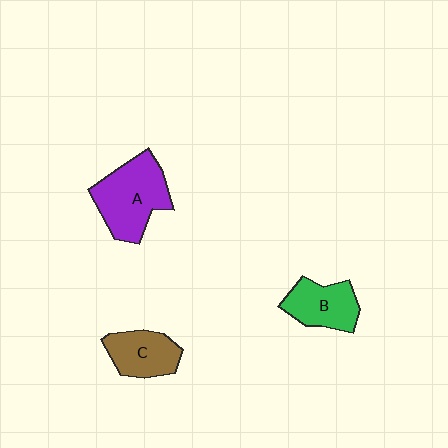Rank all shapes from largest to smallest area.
From largest to smallest: A (purple), B (green), C (brown).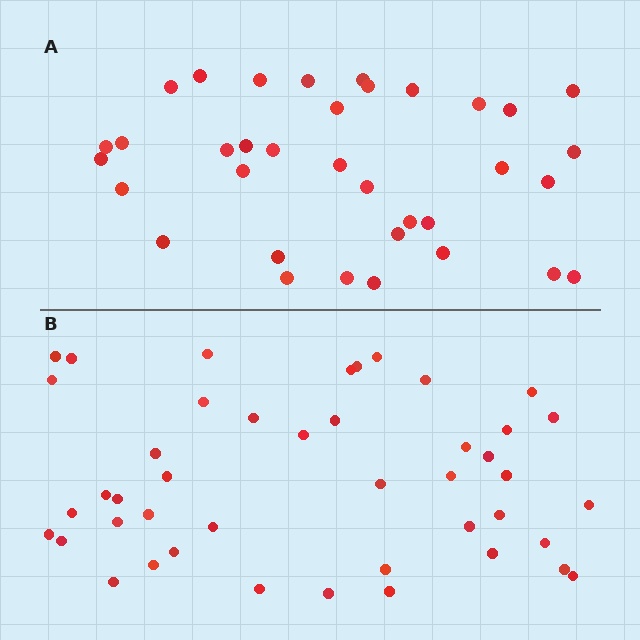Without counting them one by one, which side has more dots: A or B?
Region B (the bottom region) has more dots.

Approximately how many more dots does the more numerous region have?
Region B has roughly 8 or so more dots than region A.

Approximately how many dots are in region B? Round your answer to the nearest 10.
About 40 dots. (The exact count is 44, which rounds to 40.)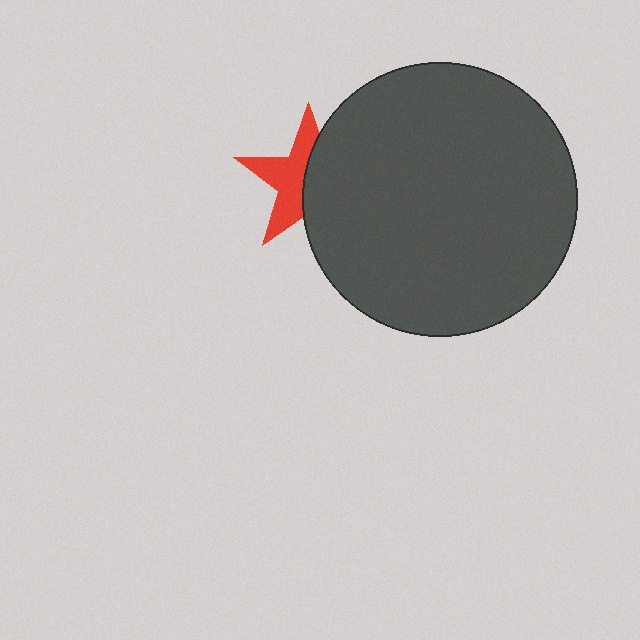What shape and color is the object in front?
The object in front is a dark gray circle.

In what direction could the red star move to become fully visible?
The red star could move left. That would shift it out from behind the dark gray circle entirely.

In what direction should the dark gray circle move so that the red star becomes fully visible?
The dark gray circle should move right. That is the shortest direction to clear the overlap and leave the red star fully visible.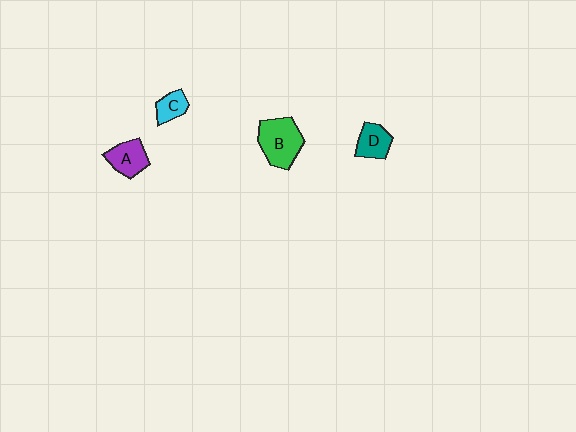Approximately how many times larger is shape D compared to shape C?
Approximately 1.3 times.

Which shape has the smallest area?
Shape C (cyan).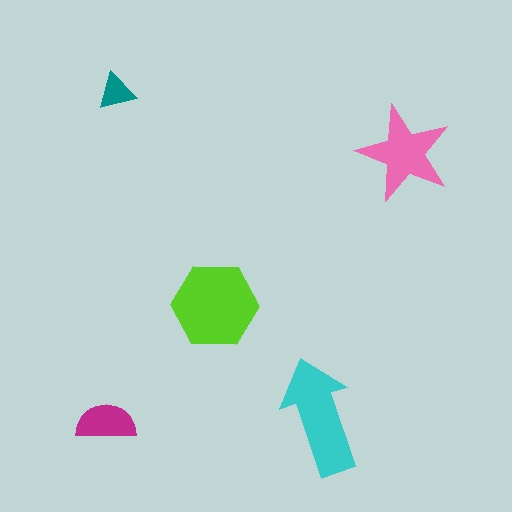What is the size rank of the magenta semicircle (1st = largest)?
4th.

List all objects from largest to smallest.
The lime hexagon, the cyan arrow, the pink star, the magenta semicircle, the teal triangle.